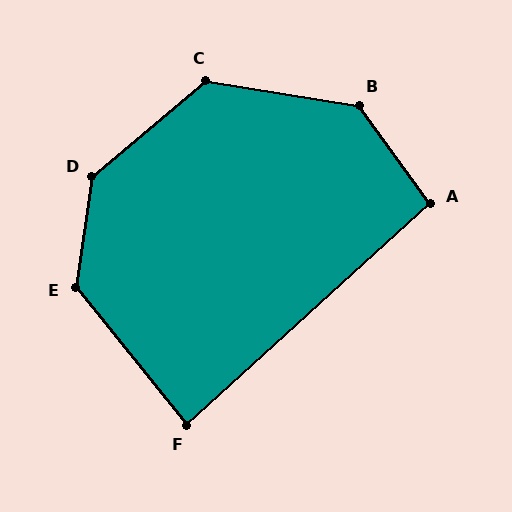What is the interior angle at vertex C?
Approximately 131 degrees (obtuse).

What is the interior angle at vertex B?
Approximately 135 degrees (obtuse).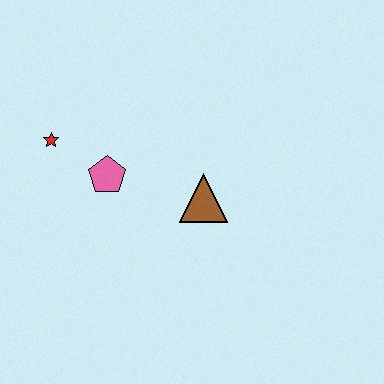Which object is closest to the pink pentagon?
The red star is closest to the pink pentagon.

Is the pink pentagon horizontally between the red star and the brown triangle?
Yes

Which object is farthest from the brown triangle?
The red star is farthest from the brown triangle.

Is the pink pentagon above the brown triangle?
Yes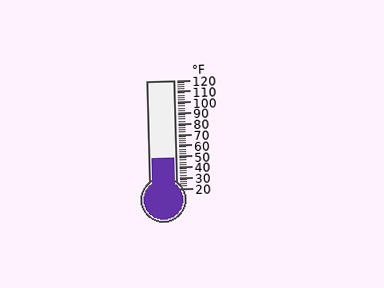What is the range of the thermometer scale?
The thermometer scale ranges from 20°F to 120°F.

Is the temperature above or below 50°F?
The temperature is below 50°F.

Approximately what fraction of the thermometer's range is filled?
The thermometer is filled to approximately 30% of its range.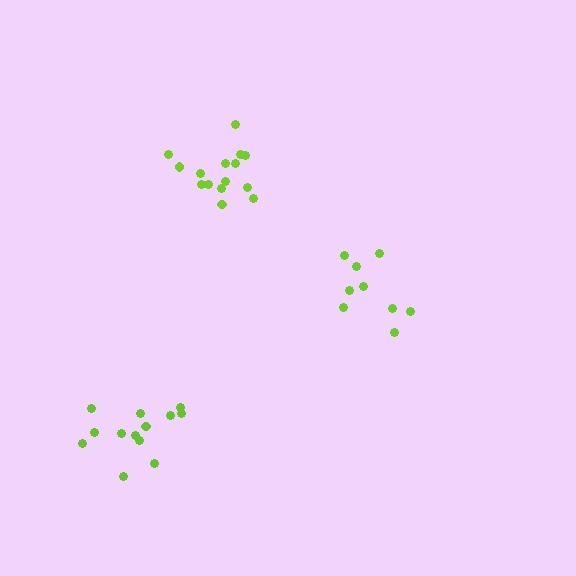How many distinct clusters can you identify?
There are 3 distinct clusters.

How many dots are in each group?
Group 1: 15 dots, Group 2: 9 dots, Group 3: 13 dots (37 total).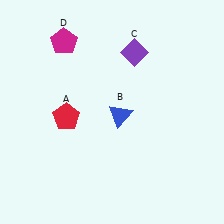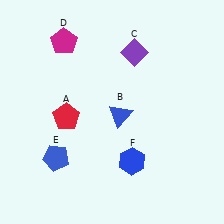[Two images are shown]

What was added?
A blue pentagon (E), a blue hexagon (F) were added in Image 2.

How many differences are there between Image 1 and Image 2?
There are 2 differences between the two images.